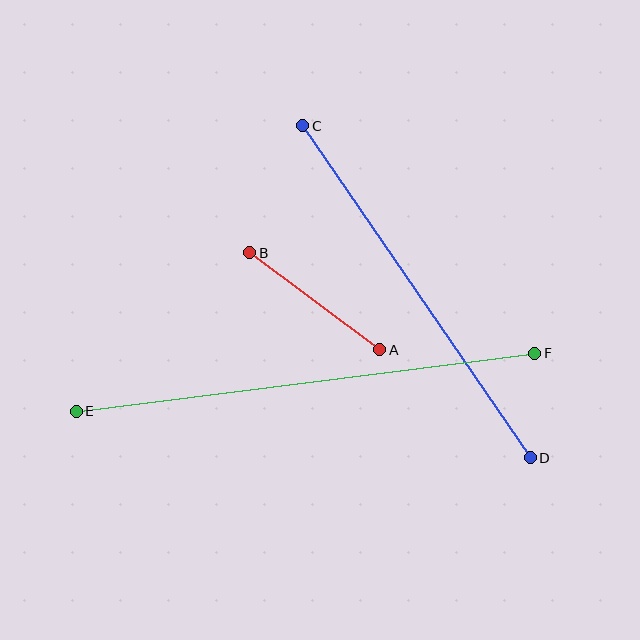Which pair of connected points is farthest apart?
Points E and F are farthest apart.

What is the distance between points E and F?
The distance is approximately 462 pixels.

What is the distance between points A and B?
The distance is approximately 162 pixels.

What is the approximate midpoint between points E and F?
The midpoint is at approximately (305, 382) pixels.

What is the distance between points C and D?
The distance is approximately 402 pixels.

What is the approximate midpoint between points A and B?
The midpoint is at approximately (315, 301) pixels.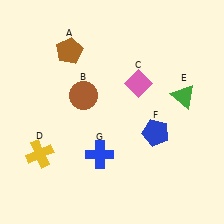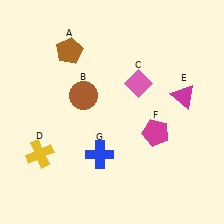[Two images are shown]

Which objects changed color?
E changed from green to magenta. F changed from blue to magenta.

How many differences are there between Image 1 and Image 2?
There are 2 differences between the two images.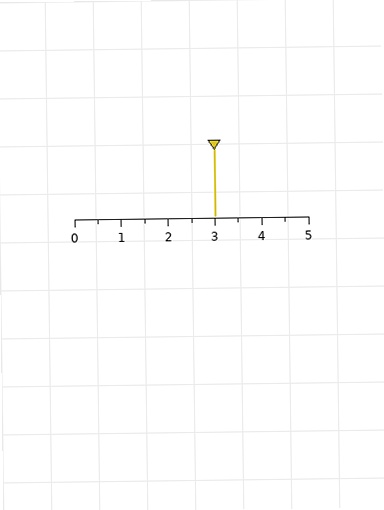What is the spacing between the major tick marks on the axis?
The major ticks are spaced 1 apart.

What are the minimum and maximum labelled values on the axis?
The axis runs from 0 to 5.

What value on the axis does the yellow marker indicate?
The marker indicates approximately 3.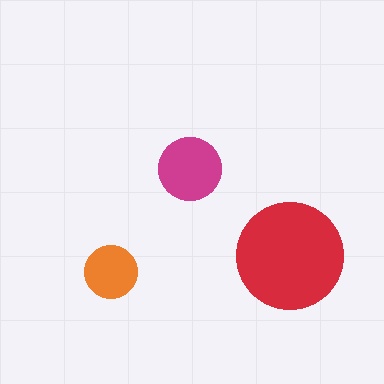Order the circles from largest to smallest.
the red one, the magenta one, the orange one.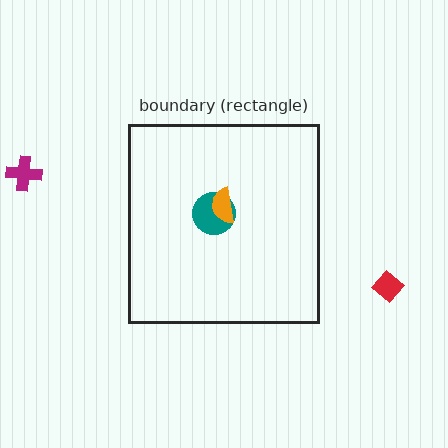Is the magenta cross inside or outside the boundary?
Outside.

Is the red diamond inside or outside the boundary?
Outside.